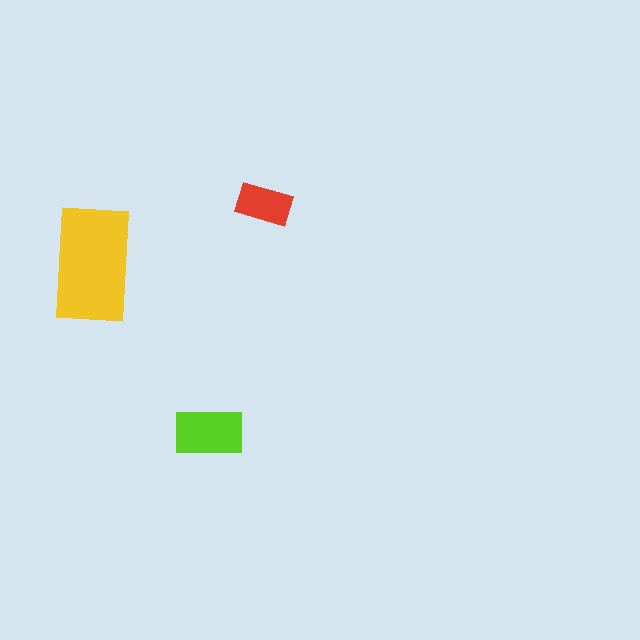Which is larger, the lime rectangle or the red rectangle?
The lime one.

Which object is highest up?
The red rectangle is topmost.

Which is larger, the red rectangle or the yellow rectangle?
The yellow one.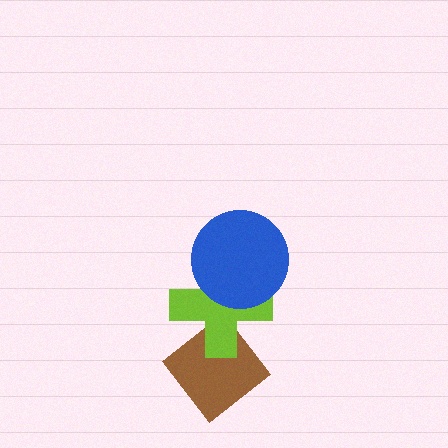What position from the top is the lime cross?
The lime cross is 2nd from the top.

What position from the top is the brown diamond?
The brown diamond is 3rd from the top.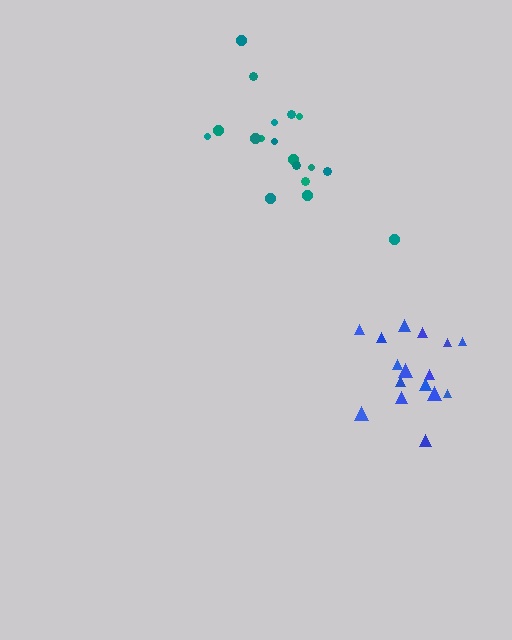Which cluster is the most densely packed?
Blue.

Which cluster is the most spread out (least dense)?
Teal.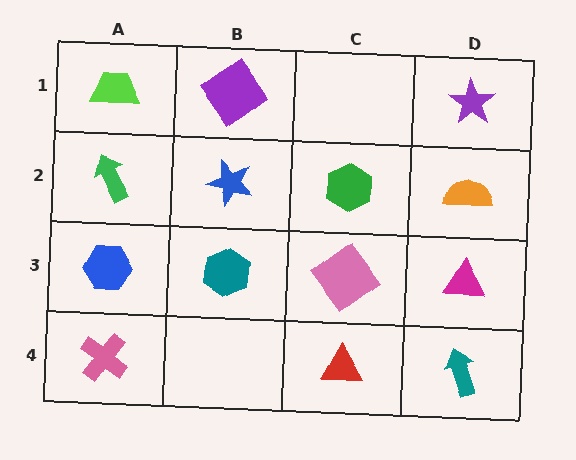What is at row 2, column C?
A green hexagon.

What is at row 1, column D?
A purple star.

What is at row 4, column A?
A pink cross.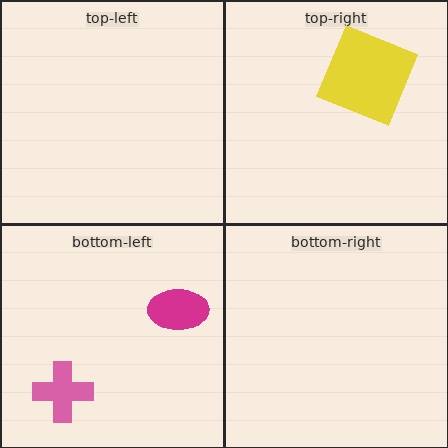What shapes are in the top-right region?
The yellow square.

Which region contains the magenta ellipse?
The bottom-left region.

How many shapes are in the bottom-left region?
2.